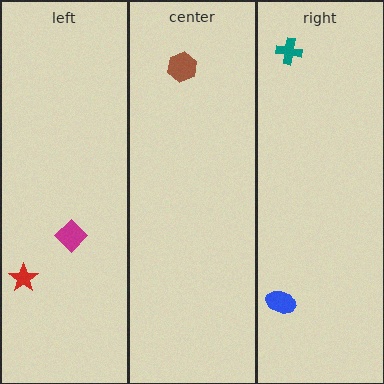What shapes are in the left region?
The magenta diamond, the red star.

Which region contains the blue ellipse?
The right region.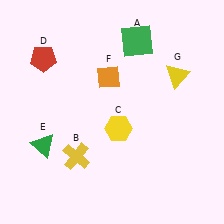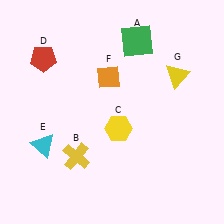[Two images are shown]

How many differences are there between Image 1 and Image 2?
There is 1 difference between the two images.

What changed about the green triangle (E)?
In Image 1, E is green. In Image 2, it changed to cyan.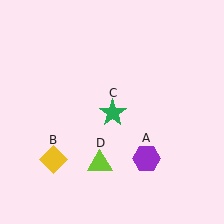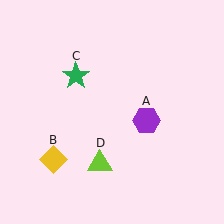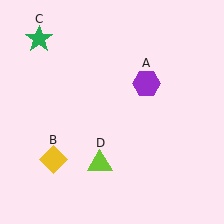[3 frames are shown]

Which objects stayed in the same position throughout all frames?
Yellow diamond (object B) and lime triangle (object D) remained stationary.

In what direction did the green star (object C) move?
The green star (object C) moved up and to the left.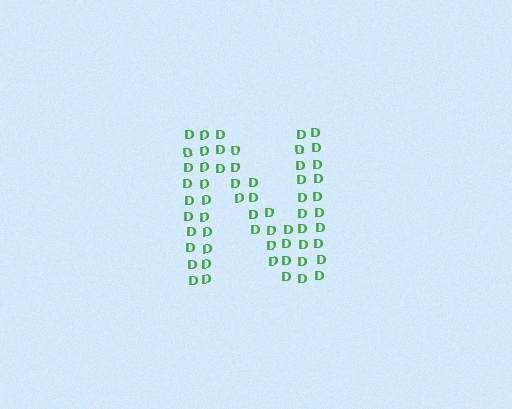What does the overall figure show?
The overall figure shows the letter N.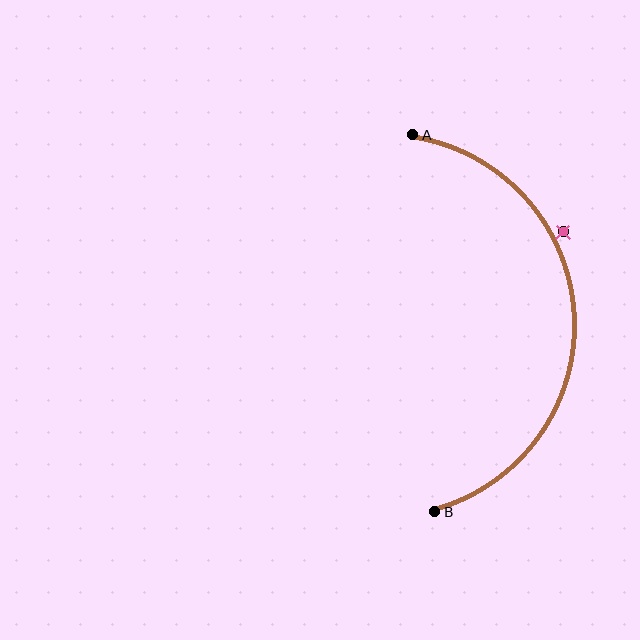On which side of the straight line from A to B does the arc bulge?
The arc bulges to the right of the straight line connecting A and B.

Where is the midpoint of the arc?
The arc midpoint is the point on the curve farthest from the straight line joining A and B. It sits to the right of that line.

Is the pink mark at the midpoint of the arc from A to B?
No — the pink mark does not lie on the arc at all. It sits slightly outside the curve.